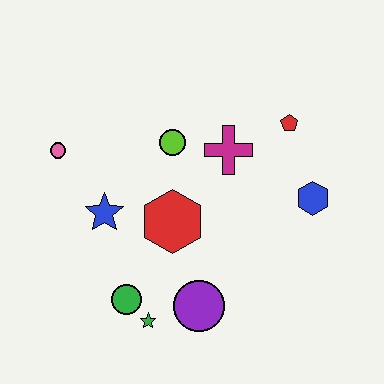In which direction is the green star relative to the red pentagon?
The green star is below the red pentagon.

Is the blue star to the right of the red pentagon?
No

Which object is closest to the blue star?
The red hexagon is closest to the blue star.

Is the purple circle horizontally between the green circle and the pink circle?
No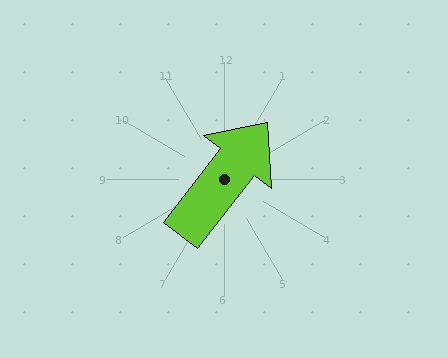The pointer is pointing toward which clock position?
Roughly 1 o'clock.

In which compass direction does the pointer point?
Northeast.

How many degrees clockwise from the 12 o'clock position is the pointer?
Approximately 38 degrees.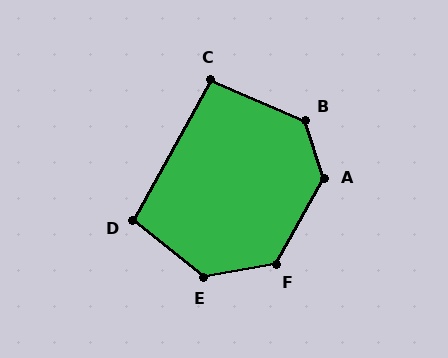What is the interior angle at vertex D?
Approximately 100 degrees (obtuse).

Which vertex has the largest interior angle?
A, at approximately 133 degrees.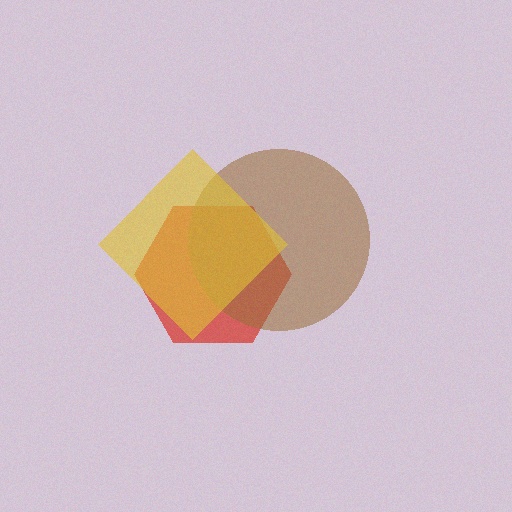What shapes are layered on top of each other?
The layered shapes are: a red hexagon, a brown circle, a yellow diamond.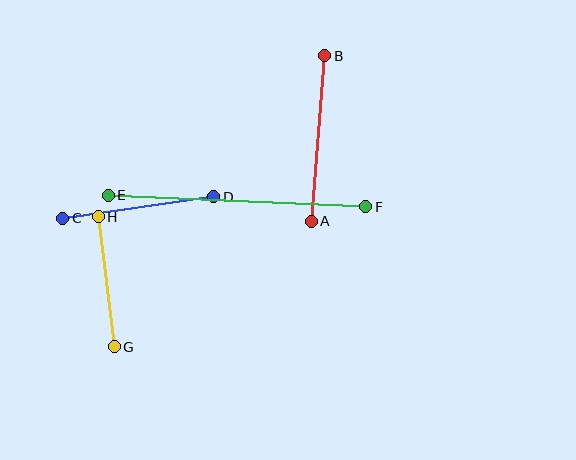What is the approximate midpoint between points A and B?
The midpoint is at approximately (318, 138) pixels.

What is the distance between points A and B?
The distance is approximately 166 pixels.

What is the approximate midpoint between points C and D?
The midpoint is at approximately (138, 207) pixels.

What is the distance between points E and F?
The distance is approximately 258 pixels.